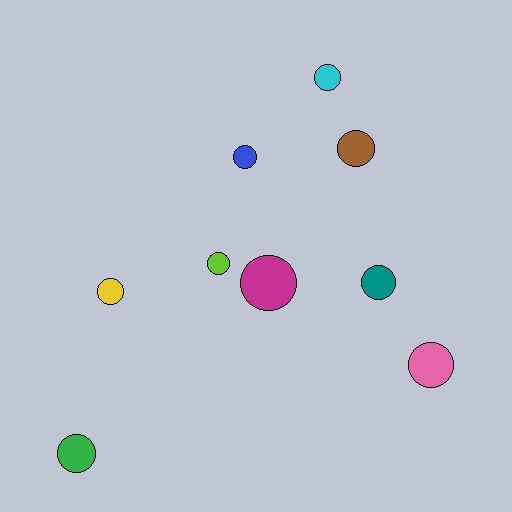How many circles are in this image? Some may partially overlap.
There are 9 circles.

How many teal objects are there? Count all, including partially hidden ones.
There is 1 teal object.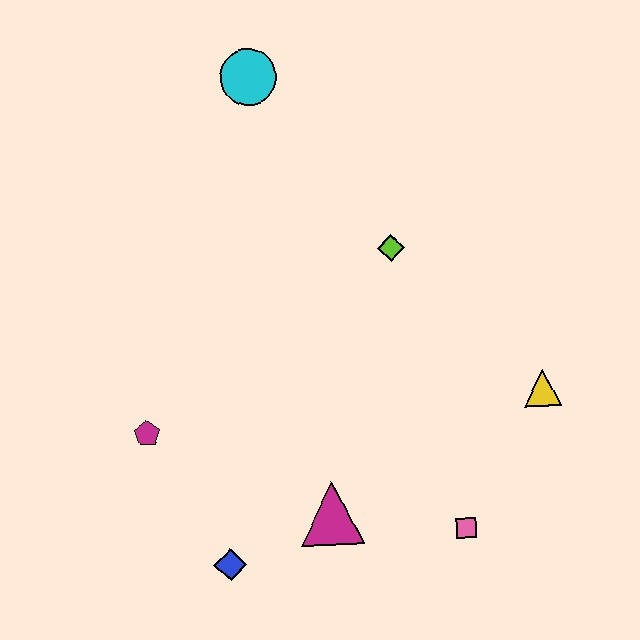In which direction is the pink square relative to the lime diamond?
The pink square is below the lime diamond.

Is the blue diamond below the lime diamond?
Yes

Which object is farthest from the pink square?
The cyan circle is farthest from the pink square.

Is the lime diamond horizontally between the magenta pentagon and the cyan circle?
No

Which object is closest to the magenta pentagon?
The blue diamond is closest to the magenta pentagon.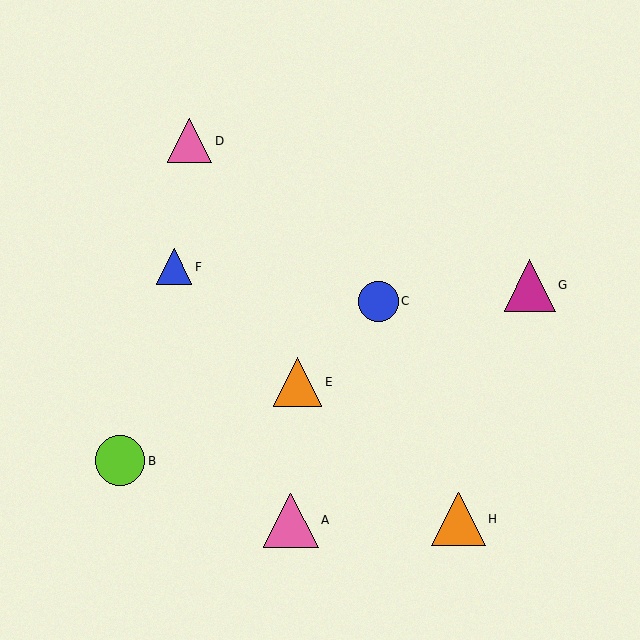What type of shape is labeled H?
Shape H is an orange triangle.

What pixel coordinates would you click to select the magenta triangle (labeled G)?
Click at (530, 285) to select the magenta triangle G.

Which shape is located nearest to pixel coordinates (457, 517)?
The orange triangle (labeled H) at (458, 519) is nearest to that location.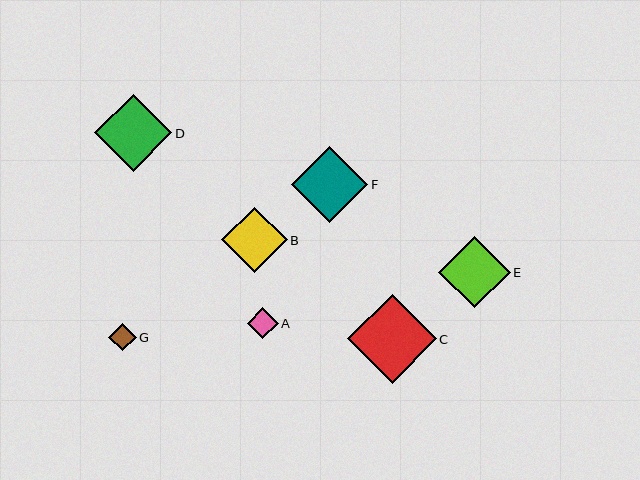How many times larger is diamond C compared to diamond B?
Diamond C is approximately 1.4 times the size of diamond B.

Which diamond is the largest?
Diamond C is the largest with a size of approximately 89 pixels.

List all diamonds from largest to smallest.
From largest to smallest: C, D, F, E, B, A, G.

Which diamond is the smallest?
Diamond G is the smallest with a size of approximately 27 pixels.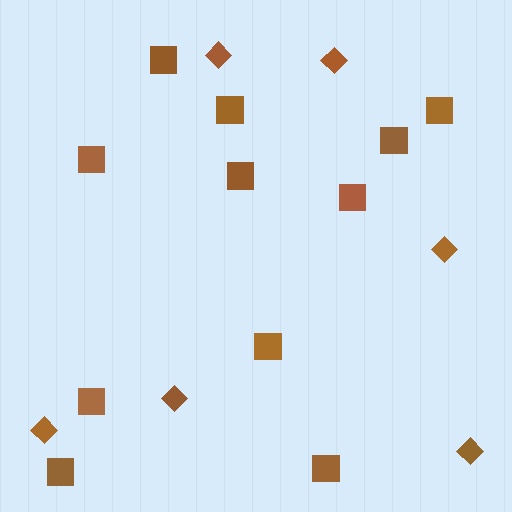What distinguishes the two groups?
There are 2 groups: one group of diamonds (6) and one group of squares (11).